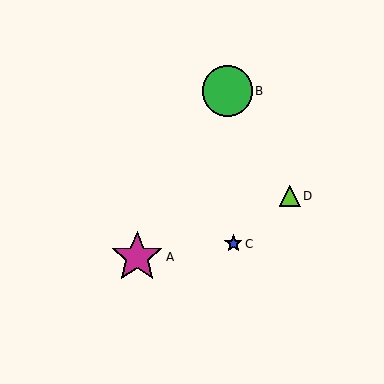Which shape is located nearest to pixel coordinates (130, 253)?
The magenta star (labeled A) at (137, 257) is nearest to that location.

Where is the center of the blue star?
The center of the blue star is at (233, 244).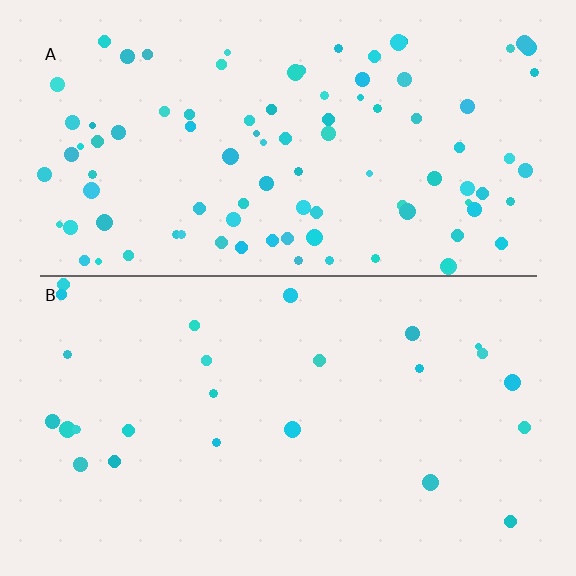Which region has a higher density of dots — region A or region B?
A (the top).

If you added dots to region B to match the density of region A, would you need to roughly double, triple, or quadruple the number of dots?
Approximately quadruple.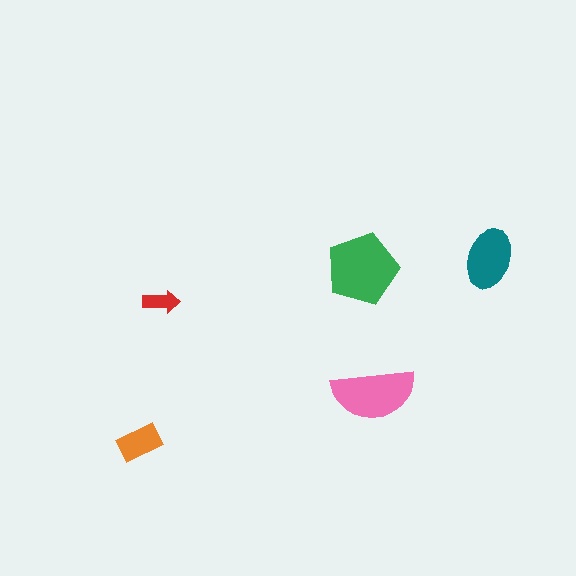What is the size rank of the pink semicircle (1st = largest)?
2nd.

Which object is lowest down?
The orange rectangle is bottommost.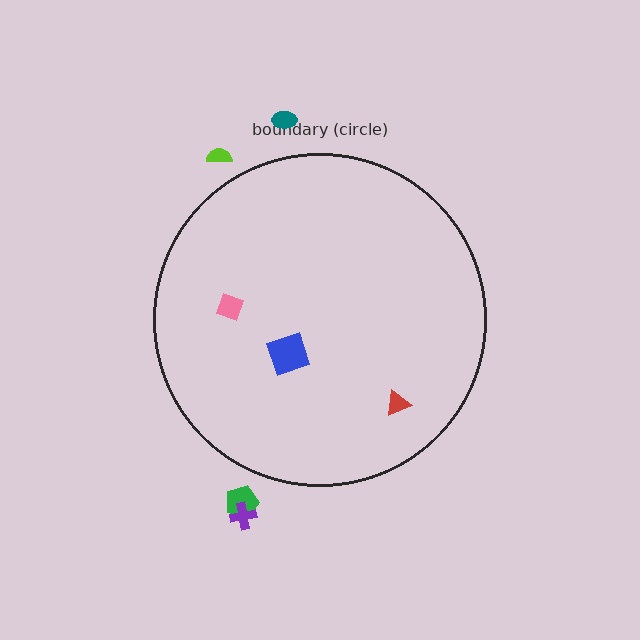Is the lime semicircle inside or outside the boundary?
Outside.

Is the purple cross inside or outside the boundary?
Outside.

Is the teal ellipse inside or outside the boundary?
Outside.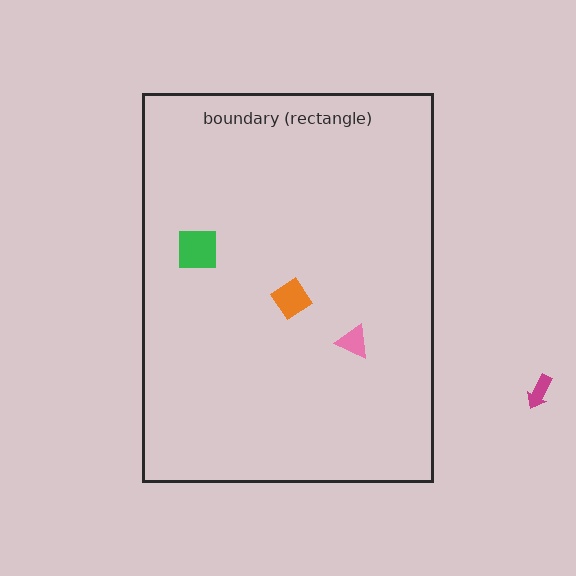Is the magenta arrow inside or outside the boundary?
Outside.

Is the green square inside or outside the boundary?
Inside.